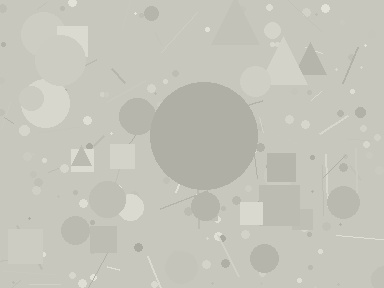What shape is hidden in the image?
A circle is hidden in the image.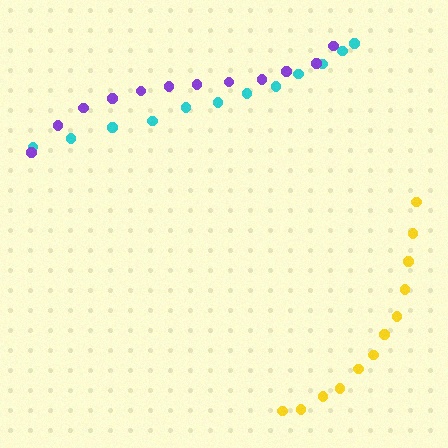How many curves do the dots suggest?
There are 3 distinct paths.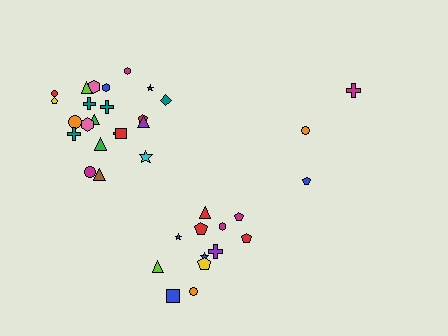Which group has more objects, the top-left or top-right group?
The top-left group.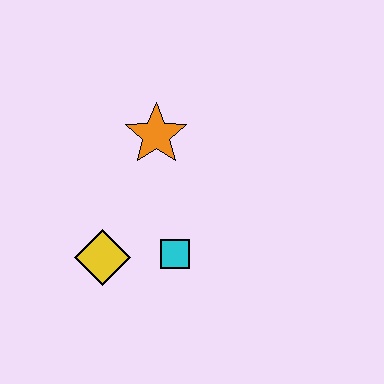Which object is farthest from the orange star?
The yellow diamond is farthest from the orange star.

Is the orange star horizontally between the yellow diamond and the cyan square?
Yes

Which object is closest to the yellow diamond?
The cyan square is closest to the yellow diamond.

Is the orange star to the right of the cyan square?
No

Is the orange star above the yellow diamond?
Yes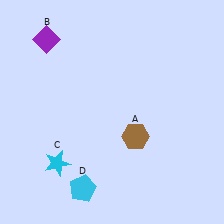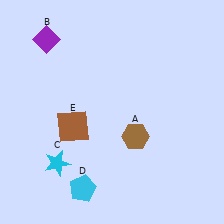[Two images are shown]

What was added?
A brown square (E) was added in Image 2.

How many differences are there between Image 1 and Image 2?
There is 1 difference between the two images.